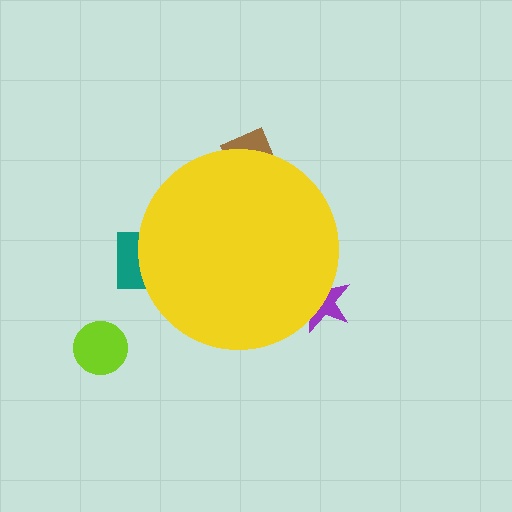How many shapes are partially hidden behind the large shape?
3 shapes are partially hidden.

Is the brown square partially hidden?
Yes, the brown square is partially hidden behind the yellow circle.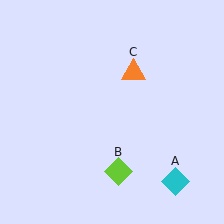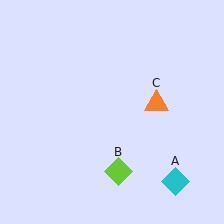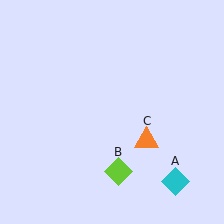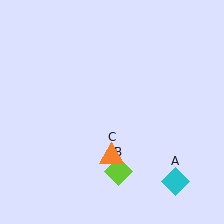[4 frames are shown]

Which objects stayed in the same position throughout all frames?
Cyan diamond (object A) and lime diamond (object B) remained stationary.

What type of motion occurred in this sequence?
The orange triangle (object C) rotated clockwise around the center of the scene.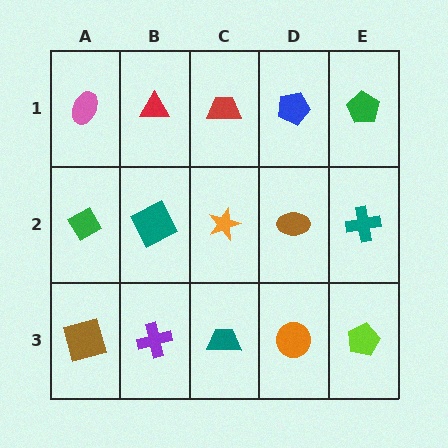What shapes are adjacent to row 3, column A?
A green diamond (row 2, column A), a purple cross (row 3, column B).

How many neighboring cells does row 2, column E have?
3.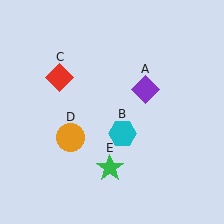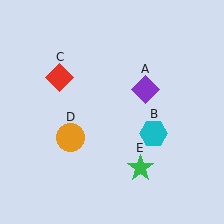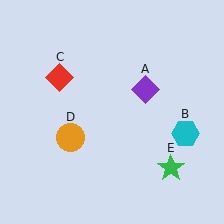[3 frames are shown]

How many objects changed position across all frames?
2 objects changed position: cyan hexagon (object B), green star (object E).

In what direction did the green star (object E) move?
The green star (object E) moved right.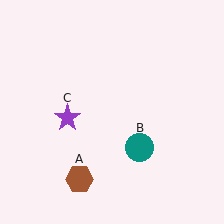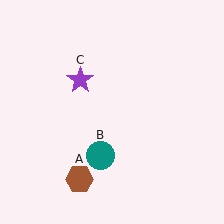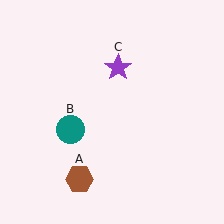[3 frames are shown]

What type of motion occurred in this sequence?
The teal circle (object B), purple star (object C) rotated clockwise around the center of the scene.